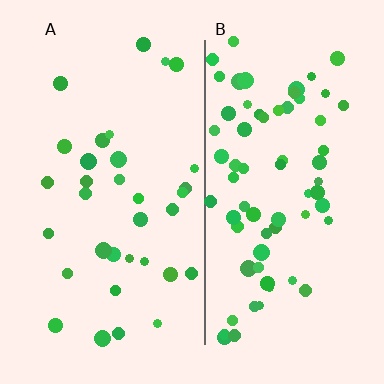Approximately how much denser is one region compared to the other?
Approximately 2.1× — region B over region A.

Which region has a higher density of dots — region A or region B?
B (the right).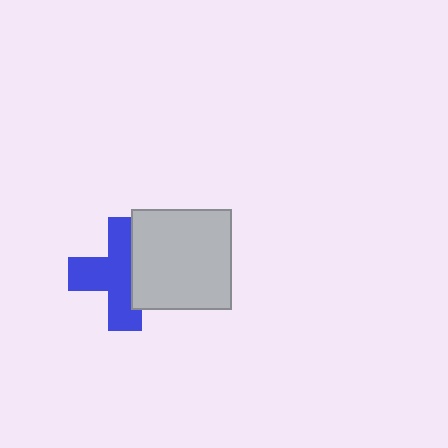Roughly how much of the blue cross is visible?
Most of it is visible (roughly 65%).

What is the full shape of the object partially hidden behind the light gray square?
The partially hidden object is a blue cross.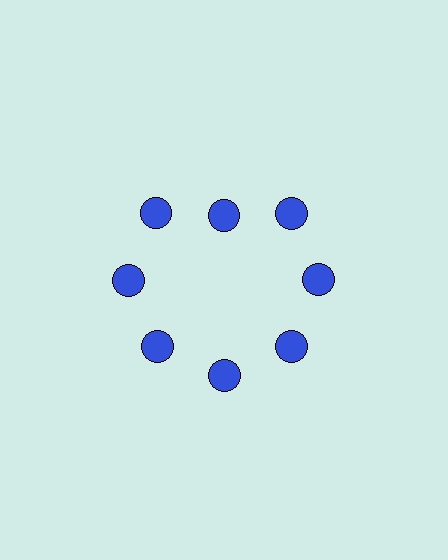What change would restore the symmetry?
The symmetry would be restored by moving it outward, back onto the ring so that all 8 circles sit at equal angles and equal distance from the center.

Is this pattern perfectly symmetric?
No. The 8 blue circles are arranged in a ring, but one element near the 12 o'clock position is pulled inward toward the center, breaking the 8-fold rotational symmetry.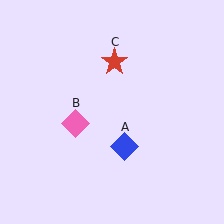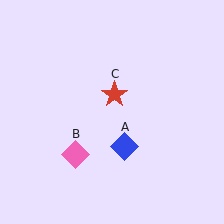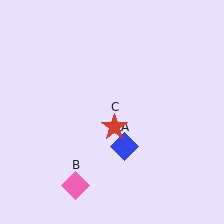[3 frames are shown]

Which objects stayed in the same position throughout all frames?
Blue diamond (object A) remained stationary.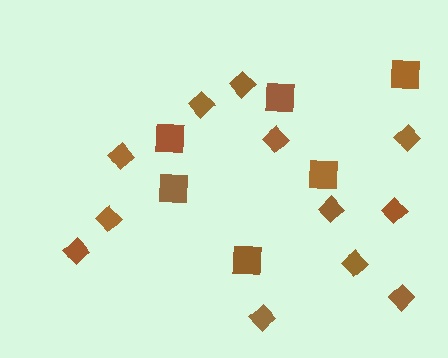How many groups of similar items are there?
There are 2 groups: one group of diamonds (12) and one group of squares (6).